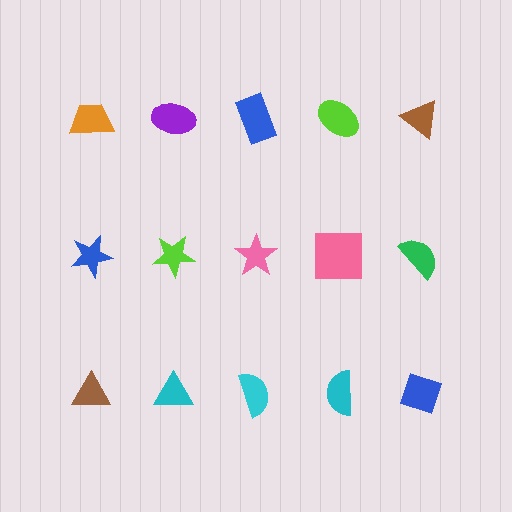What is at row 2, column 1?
A blue star.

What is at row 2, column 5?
A green semicircle.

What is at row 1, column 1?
An orange trapezoid.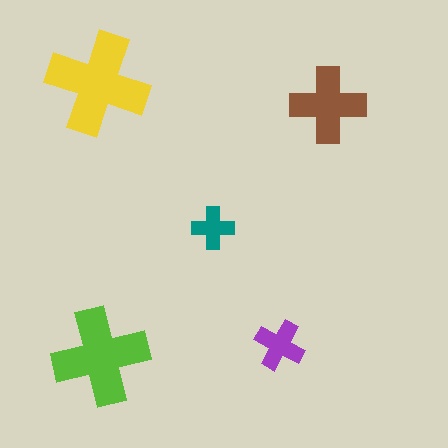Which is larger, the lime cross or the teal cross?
The lime one.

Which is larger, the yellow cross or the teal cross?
The yellow one.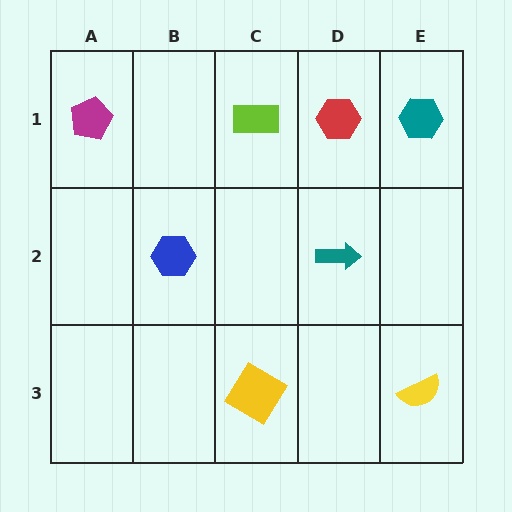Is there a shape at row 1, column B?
No, that cell is empty.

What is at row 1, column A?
A magenta pentagon.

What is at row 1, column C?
A lime rectangle.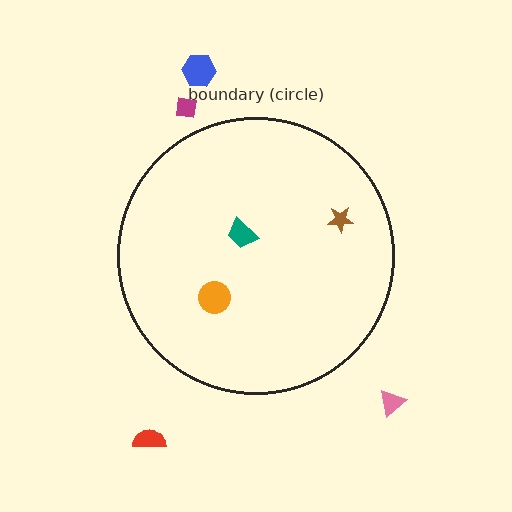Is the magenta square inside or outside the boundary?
Outside.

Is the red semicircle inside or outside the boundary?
Outside.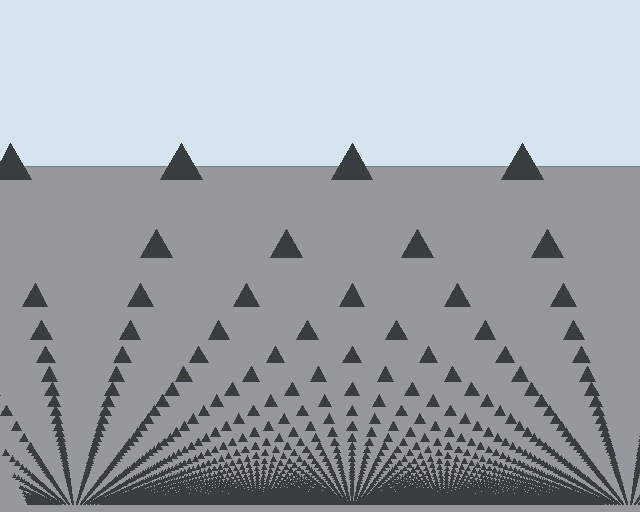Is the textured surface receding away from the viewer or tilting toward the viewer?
The surface appears to tilt toward the viewer. Texture elements get larger and sparser toward the top.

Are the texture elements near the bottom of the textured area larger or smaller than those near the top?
Smaller. The gradient is inverted — elements near the bottom are smaller and denser.